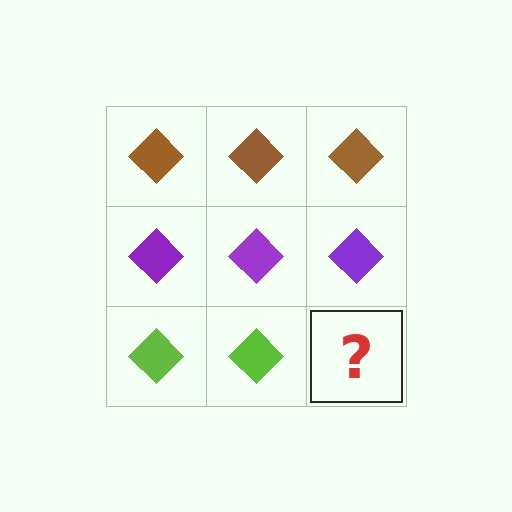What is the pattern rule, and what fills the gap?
The rule is that each row has a consistent color. The gap should be filled with a lime diamond.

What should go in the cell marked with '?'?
The missing cell should contain a lime diamond.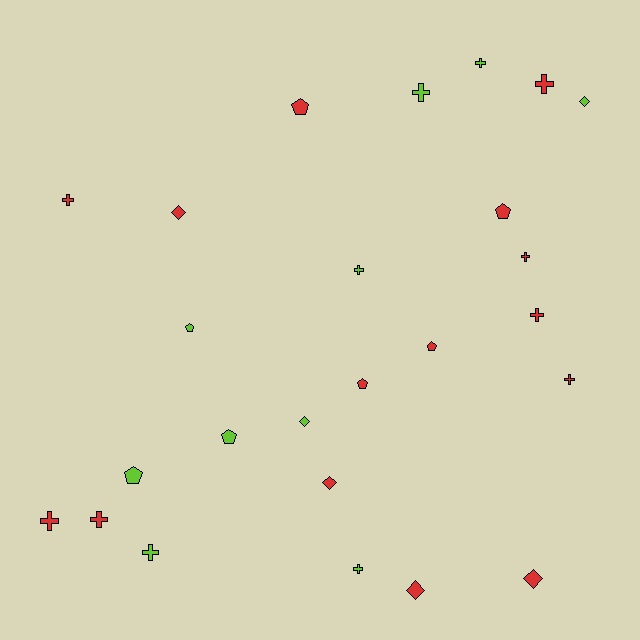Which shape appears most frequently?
Cross, with 12 objects.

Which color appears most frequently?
Red, with 15 objects.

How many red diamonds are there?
There are 4 red diamonds.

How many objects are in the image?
There are 25 objects.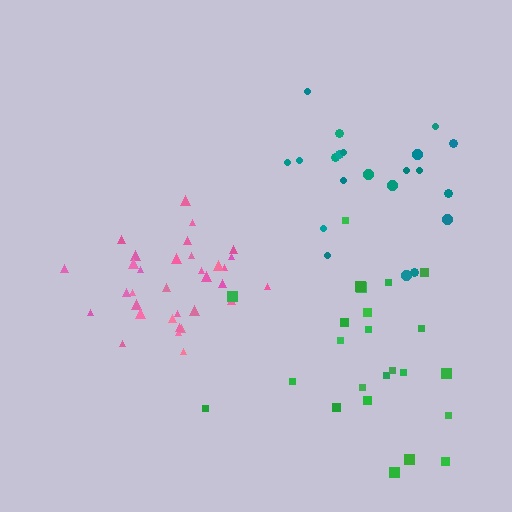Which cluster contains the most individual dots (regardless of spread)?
Pink (33).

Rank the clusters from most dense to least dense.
pink, teal, green.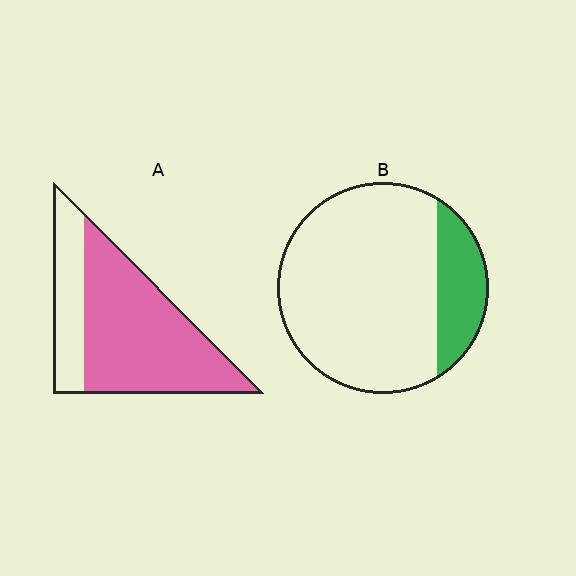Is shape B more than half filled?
No.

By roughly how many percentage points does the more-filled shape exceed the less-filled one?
By roughly 55 percentage points (A over B).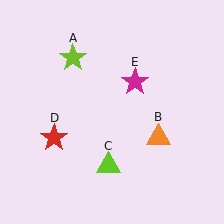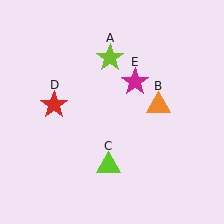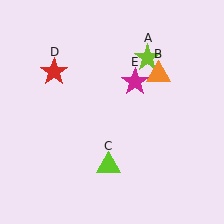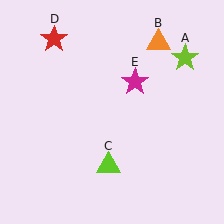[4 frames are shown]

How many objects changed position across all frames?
3 objects changed position: lime star (object A), orange triangle (object B), red star (object D).